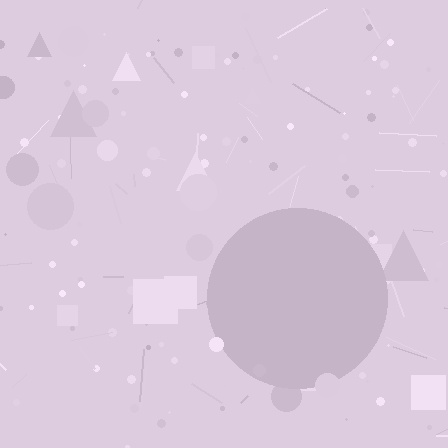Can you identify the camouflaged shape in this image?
The camouflaged shape is a circle.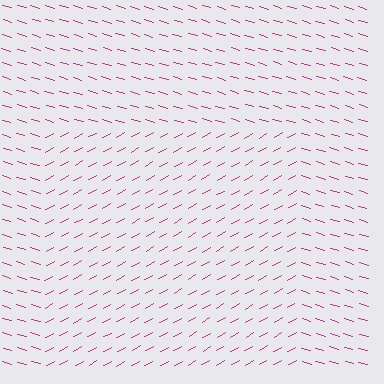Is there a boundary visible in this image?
Yes, there is a texture boundary formed by a change in line orientation.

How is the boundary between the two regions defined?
The boundary is defined purely by a change in line orientation (approximately 45 degrees difference). All lines are the same color and thickness.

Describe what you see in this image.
The image is filled with small magenta line segments. A rectangle region in the image has lines oriented differently from the surrounding lines, creating a visible texture boundary.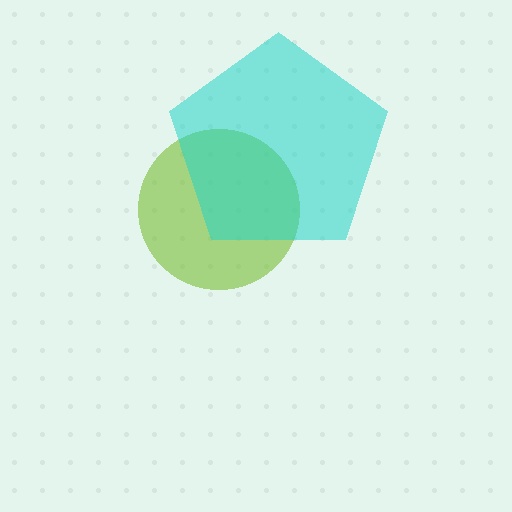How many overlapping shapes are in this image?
There are 2 overlapping shapes in the image.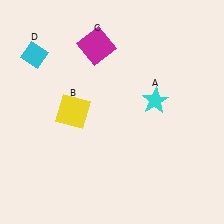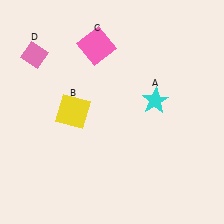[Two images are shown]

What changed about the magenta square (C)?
In Image 1, C is magenta. In Image 2, it changed to pink.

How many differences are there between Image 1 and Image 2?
There are 2 differences between the two images.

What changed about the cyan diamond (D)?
In Image 1, D is cyan. In Image 2, it changed to pink.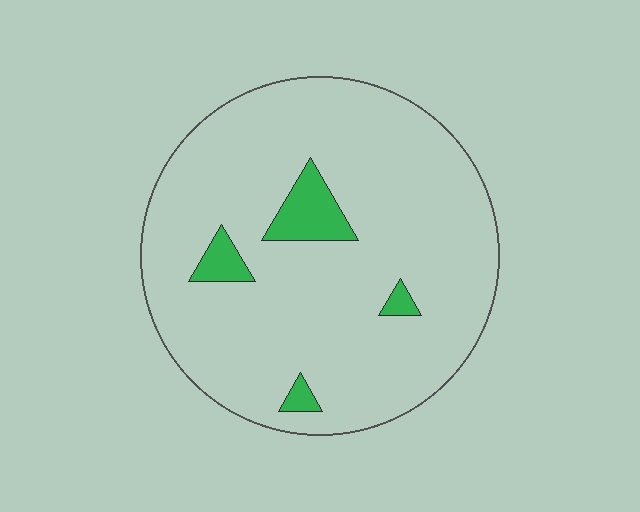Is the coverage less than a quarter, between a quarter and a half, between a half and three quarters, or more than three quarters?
Less than a quarter.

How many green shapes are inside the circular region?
4.